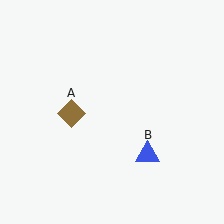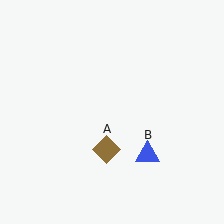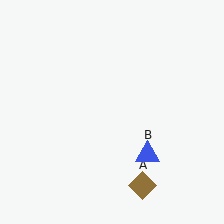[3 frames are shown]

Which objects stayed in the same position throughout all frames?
Blue triangle (object B) remained stationary.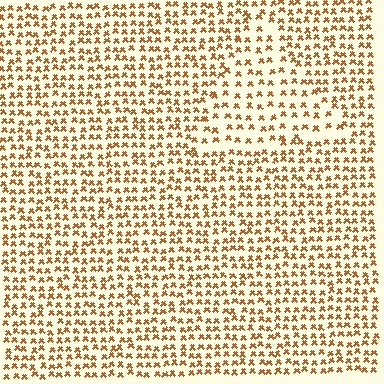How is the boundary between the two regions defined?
The boundary is defined by a change in element density (approximately 1.6x ratio). All elements are the same color, size, and shape.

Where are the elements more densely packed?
The elements are more densely packed outside the triangle boundary.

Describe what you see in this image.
The image contains small brown elements arranged at two different densities. A triangle-shaped region is visible where the elements are less densely packed than the surrounding area.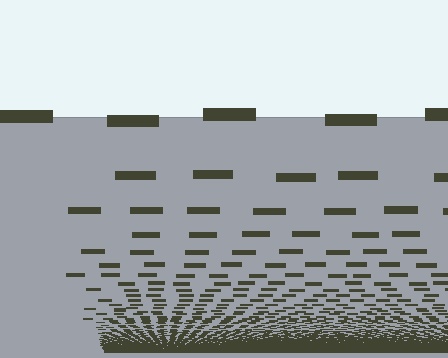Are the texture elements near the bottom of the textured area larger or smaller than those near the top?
Smaller. The gradient is inverted — elements near the bottom are smaller and denser.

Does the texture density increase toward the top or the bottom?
Density increases toward the bottom.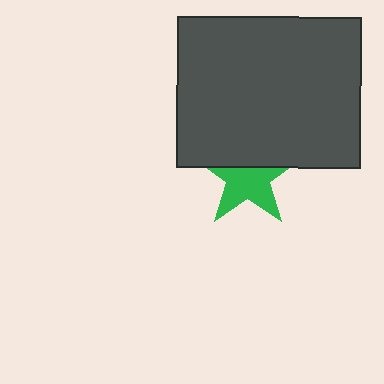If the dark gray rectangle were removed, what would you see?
You would see the complete green star.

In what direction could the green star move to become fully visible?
The green star could move down. That would shift it out from behind the dark gray rectangle entirely.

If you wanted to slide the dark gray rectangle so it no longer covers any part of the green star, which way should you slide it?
Slide it up — that is the most direct way to separate the two shapes.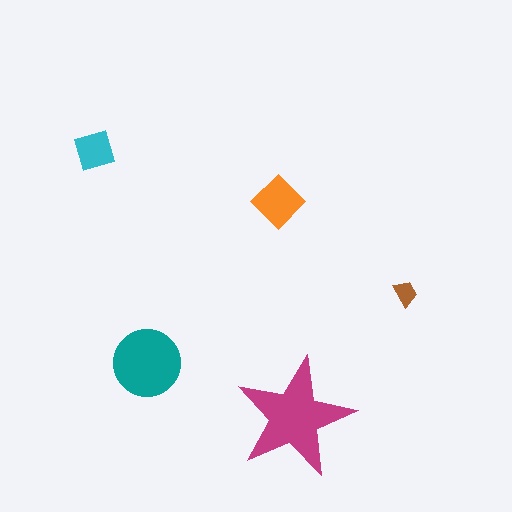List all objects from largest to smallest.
The magenta star, the teal circle, the orange diamond, the cyan square, the brown trapezoid.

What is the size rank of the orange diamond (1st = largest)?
3rd.